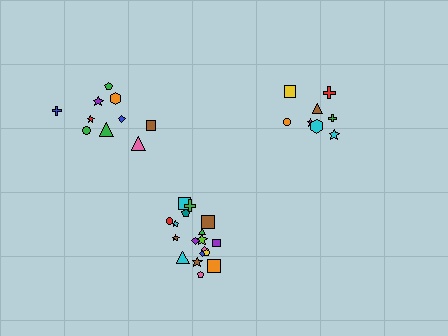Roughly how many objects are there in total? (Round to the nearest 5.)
Roughly 35 objects in total.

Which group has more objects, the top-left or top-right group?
The top-left group.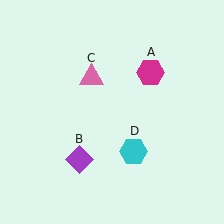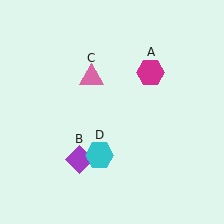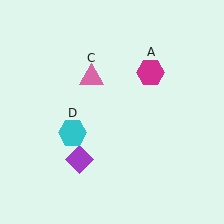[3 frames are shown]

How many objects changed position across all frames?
1 object changed position: cyan hexagon (object D).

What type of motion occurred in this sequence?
The cyan hexagon (object D) rotated clockwise around the center of the scene.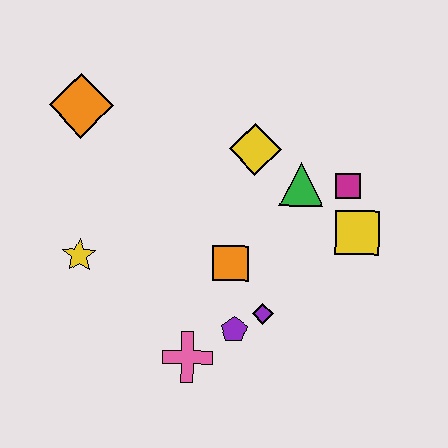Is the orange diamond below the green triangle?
No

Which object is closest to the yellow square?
The magenta square is closest to the yellow square.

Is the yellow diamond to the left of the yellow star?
No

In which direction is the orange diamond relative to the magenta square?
The orange diamond is to the left of the magenta square.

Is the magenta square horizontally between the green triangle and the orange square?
No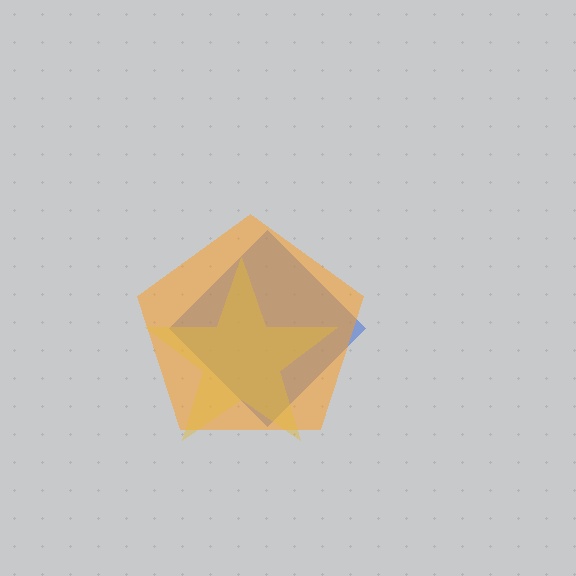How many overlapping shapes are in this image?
There are 3 overlapping shapes in the image.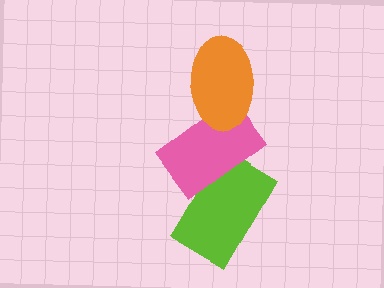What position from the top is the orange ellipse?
The orange ellipse is 1st from the top.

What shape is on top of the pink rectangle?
The orange ellipse is on top of the pink rectangle.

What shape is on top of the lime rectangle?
The pink rectangle is on top of the lime rectangle.